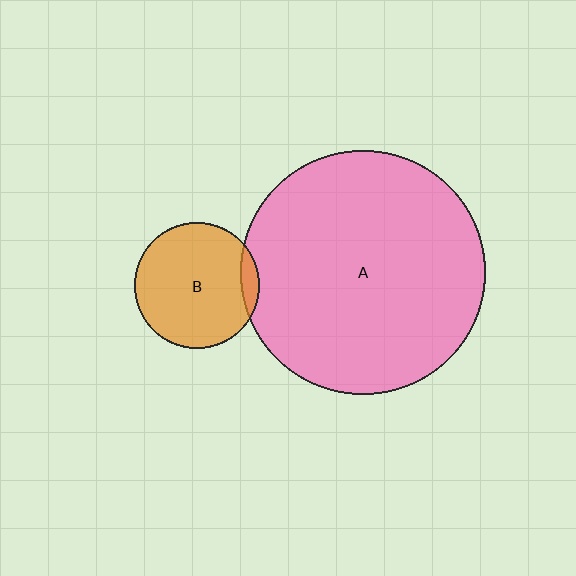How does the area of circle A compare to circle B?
Approximately 3.8 times.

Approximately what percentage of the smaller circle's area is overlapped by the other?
Approximately 10%.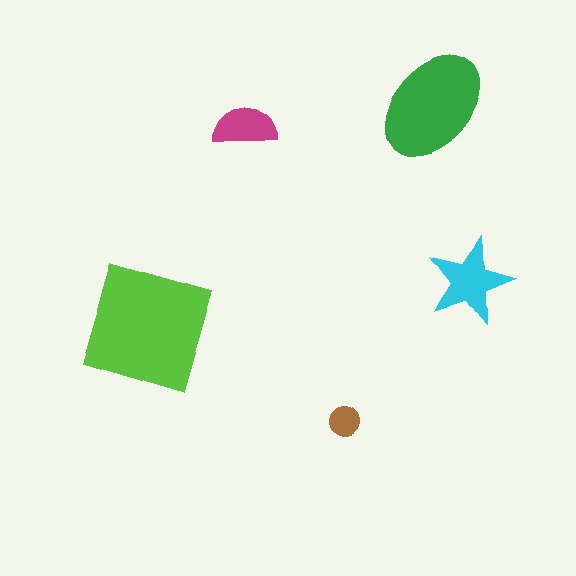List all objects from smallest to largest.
The brown circle, the magenta semicircle, the cyan star, the green ellipse, the lime square.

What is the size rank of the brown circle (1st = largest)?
5th.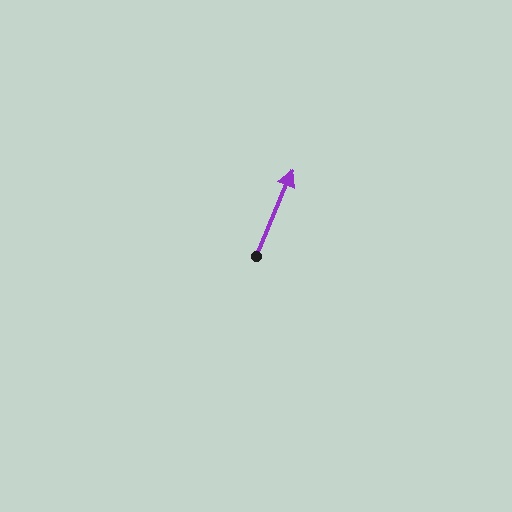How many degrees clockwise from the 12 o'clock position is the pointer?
Approximately 23 degrees.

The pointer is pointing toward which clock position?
Roughly 1 o'clock.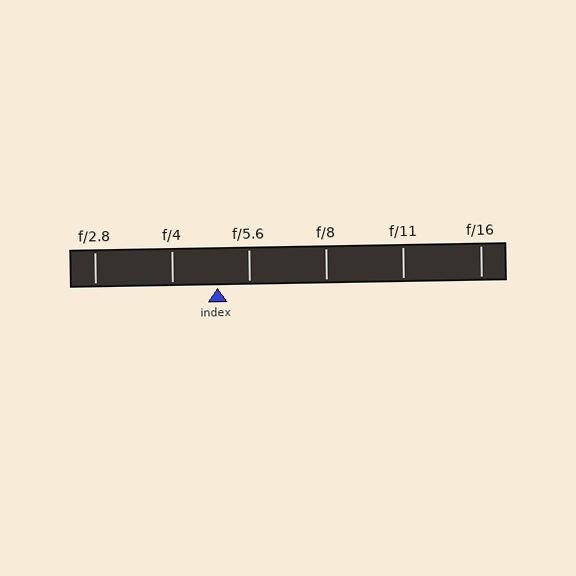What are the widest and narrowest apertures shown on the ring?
The widest aperture shown is f/2.8 and the narrowest is f/16.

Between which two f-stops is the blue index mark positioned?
The index mark is between f/4 and f/5.6.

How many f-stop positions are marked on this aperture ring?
There are 6 f-stop positions marked.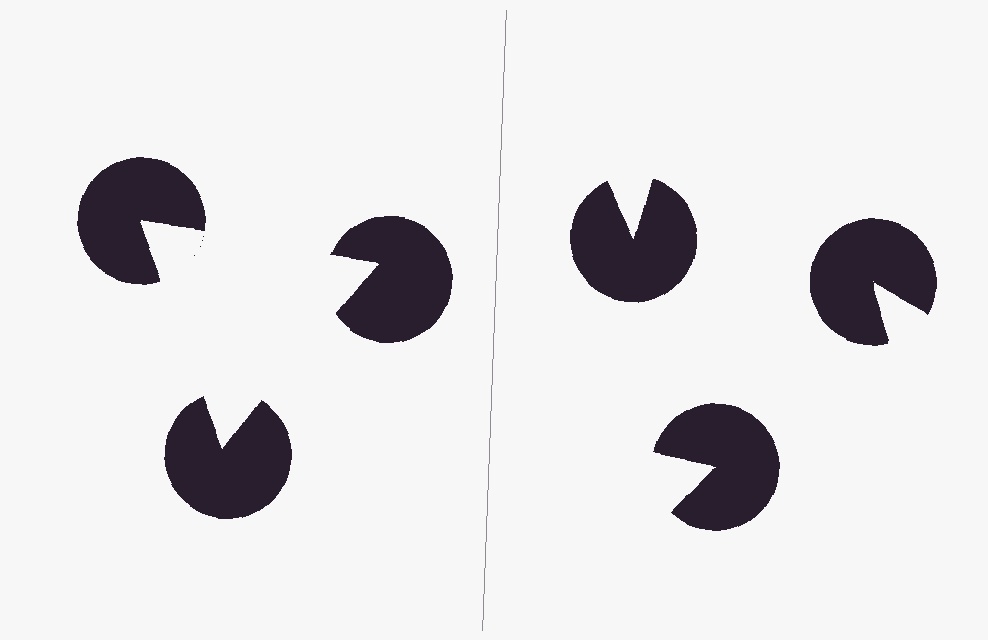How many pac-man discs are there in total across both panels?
6 — 3 on each side.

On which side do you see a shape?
An illusory triangle appears on the left side. On the right side the wedge cuts are rotated, so no coherent shape forms.